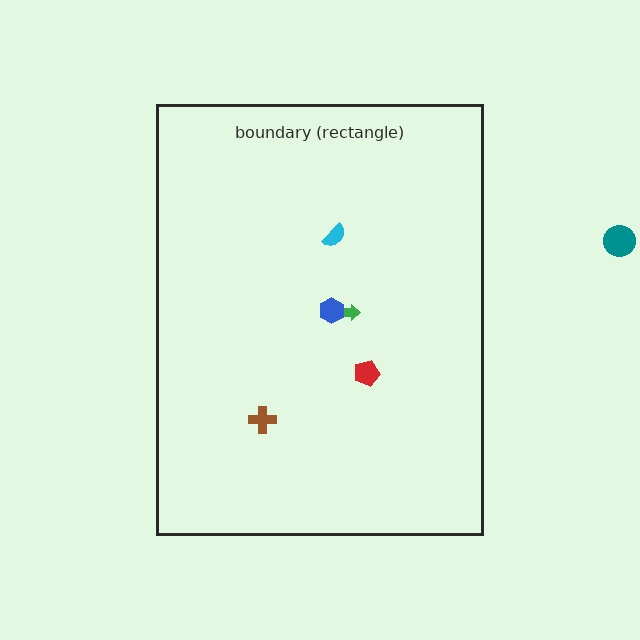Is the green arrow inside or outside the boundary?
Inside.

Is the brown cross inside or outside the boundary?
Inside.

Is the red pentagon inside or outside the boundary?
Inside.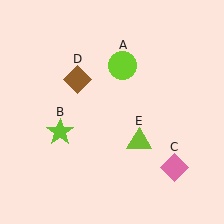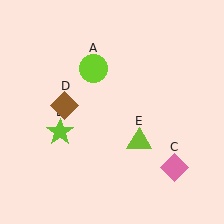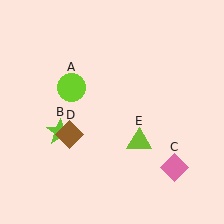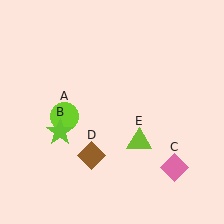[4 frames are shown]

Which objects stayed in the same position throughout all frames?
Lime star (object B) and pink diamond (object C) and lime triangle (object E) remained stationary.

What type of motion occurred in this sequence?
The lime circle (object A), brown diamond (object D) rotated counterclockwise around the center of the scene.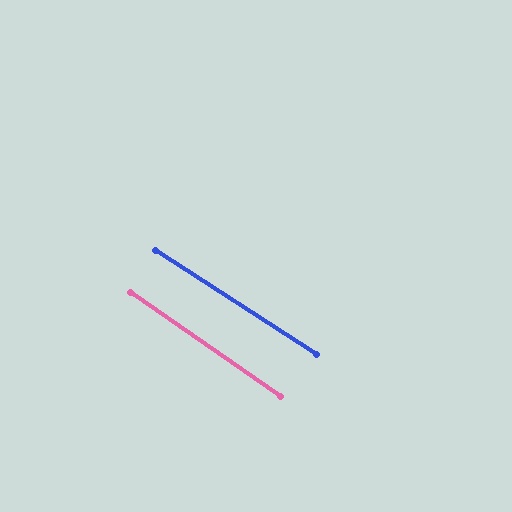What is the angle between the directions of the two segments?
Approximately 2 degrees.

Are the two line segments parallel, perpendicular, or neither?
Parallel — their directions differ by only 1.8°.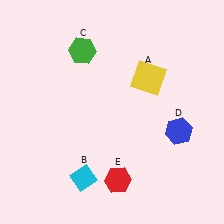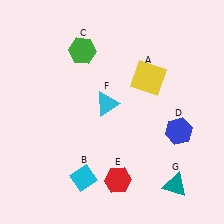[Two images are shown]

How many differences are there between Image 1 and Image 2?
There are 2 differences between the two images.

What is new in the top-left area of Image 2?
A cyan triangle (F) was added in the top-left area of Image 2.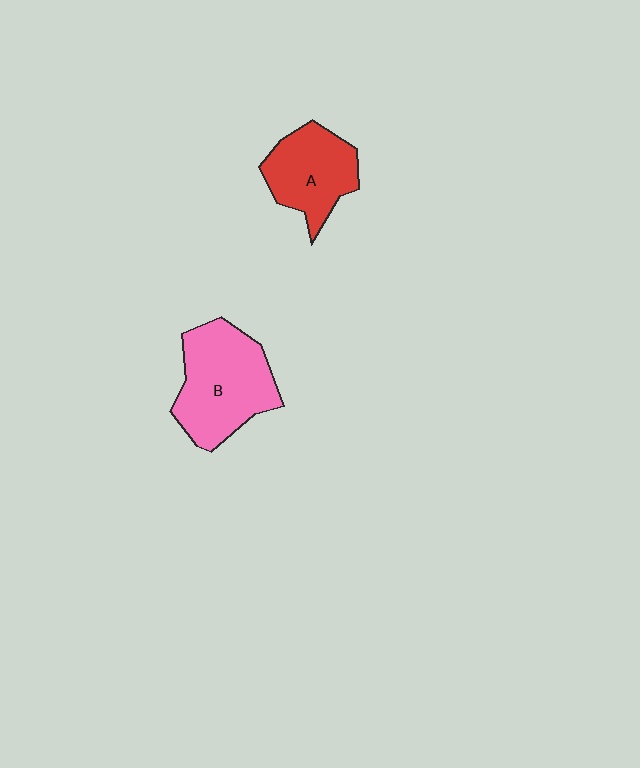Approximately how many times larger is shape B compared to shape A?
Approximately 1.4 times.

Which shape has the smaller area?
Shape A (red).